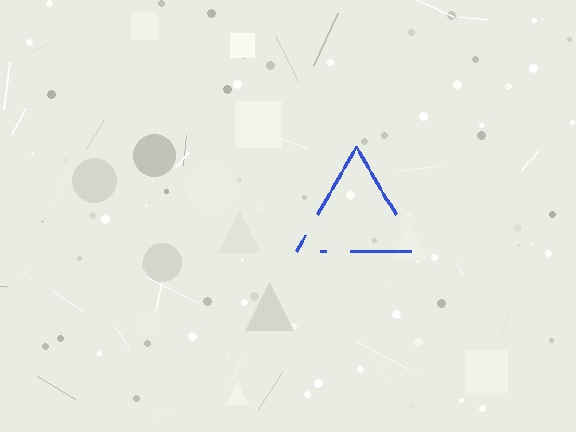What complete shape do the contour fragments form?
The contour fragments form a triangle.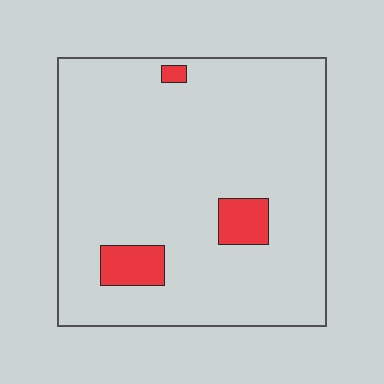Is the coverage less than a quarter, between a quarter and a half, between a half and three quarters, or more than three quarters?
Less than a quarter.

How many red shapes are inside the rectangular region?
3.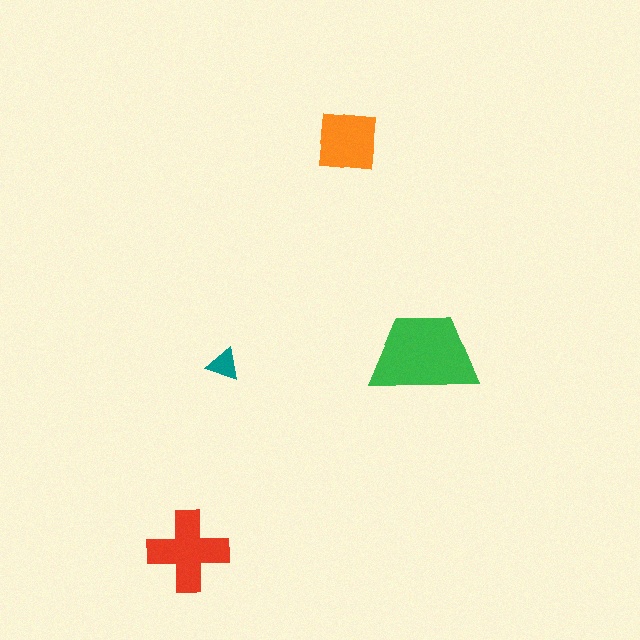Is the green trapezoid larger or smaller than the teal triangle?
Larger.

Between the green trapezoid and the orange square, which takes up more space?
The green trapezoid.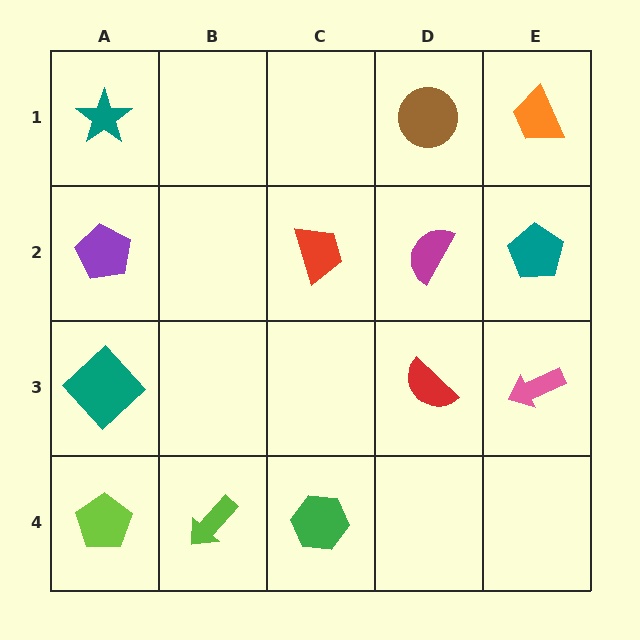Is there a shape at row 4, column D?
No, that cell is empty.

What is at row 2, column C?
A red trapezoid.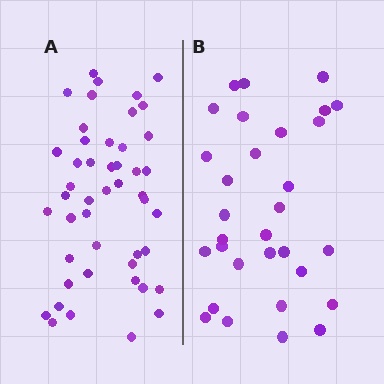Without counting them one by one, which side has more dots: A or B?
Region A (the left region) has more dots.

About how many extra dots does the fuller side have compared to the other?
Region A has approximately 15 more dots than region B.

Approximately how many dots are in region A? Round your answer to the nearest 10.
About 50 dots. (The exact count is 47, which rounds to 50.)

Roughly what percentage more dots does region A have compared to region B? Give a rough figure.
About 50% more.